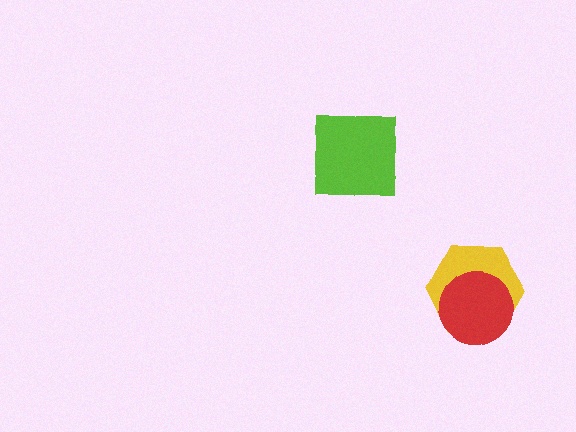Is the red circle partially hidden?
No, no other shape covers it.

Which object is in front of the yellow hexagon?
The red circle is in front of the yellow hexagon.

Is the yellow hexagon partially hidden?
Yes, it is partially covered by another shape.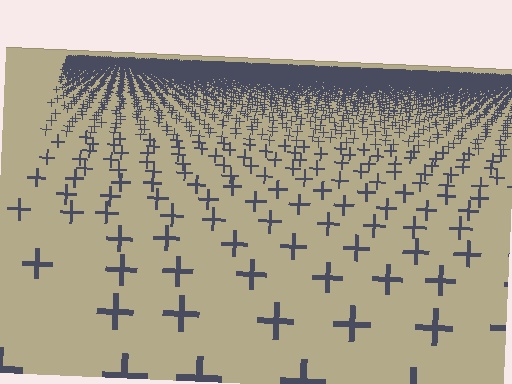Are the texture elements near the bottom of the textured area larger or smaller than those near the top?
Larger. Near the bottom, elements are closer to the viewer and appear at a bigger on-screen size.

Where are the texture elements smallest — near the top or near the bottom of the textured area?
Near the top.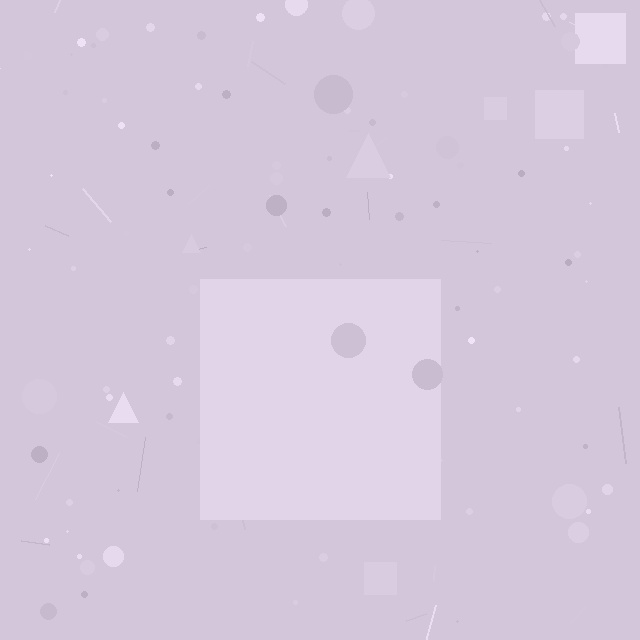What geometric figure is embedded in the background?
A square is embedded in the background.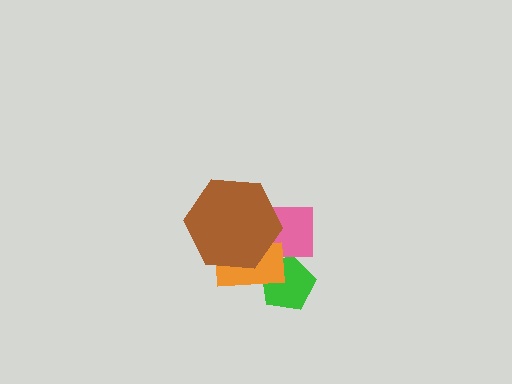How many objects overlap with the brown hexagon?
2 objects overlap with the brown hexagon.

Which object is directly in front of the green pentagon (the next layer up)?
The pink rectangle is directly in front of the green pentagon.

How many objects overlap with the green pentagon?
2 objects overlap with the green pentagon.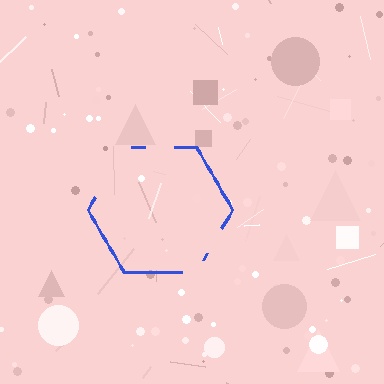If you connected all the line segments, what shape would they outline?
They would outline a hexagon.